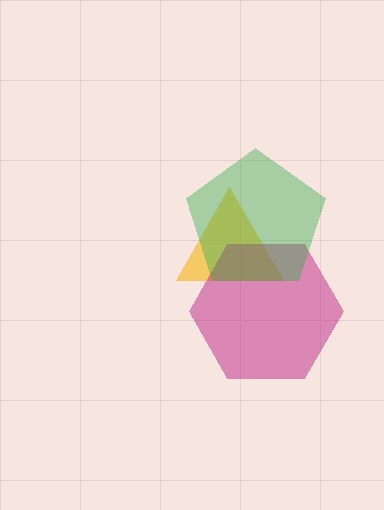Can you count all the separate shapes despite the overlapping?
Yes, there are 3 separate shapes.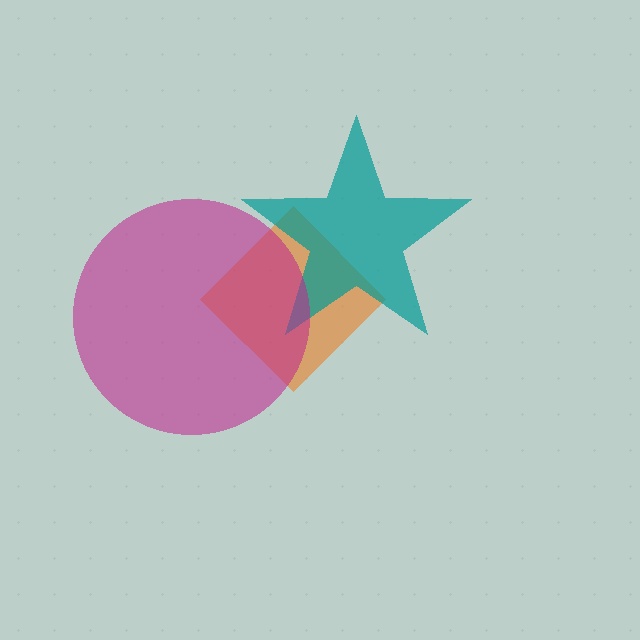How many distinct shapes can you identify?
There are 3 distinct shapes: an orange diamond, a teal star, a magenta circle.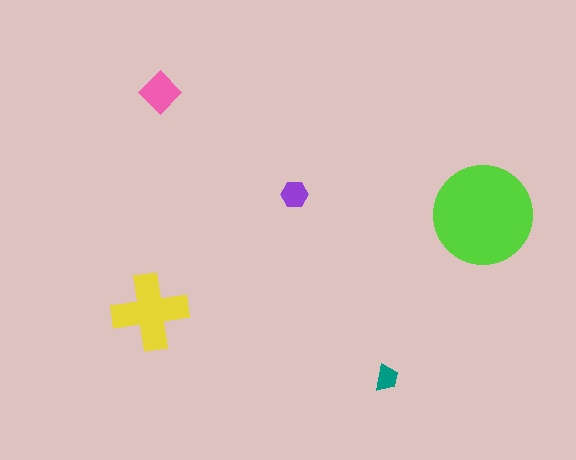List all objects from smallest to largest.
The teal trapezoid, the purple hexagon, the pink diamond, the yellow cross, the lime circle.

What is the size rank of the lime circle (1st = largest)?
1st.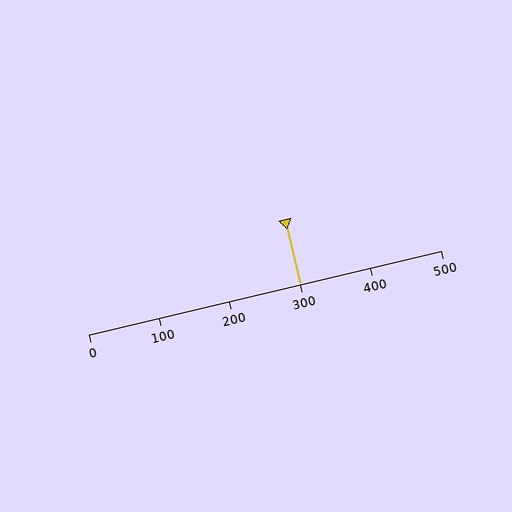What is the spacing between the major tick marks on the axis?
The major ticks are spaced 100 apart.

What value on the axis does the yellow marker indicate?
The marker indicates approximately 300.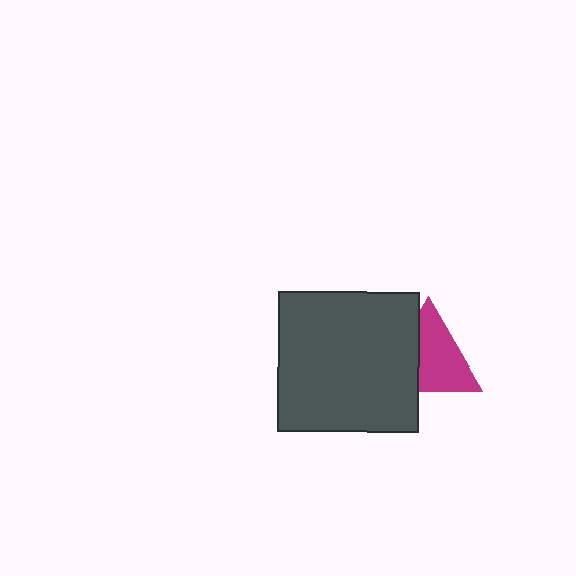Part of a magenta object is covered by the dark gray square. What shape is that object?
It is a triangle.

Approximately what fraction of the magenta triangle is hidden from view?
Roughly 35% of the magenta triangle is hidden behind the dark gray square.